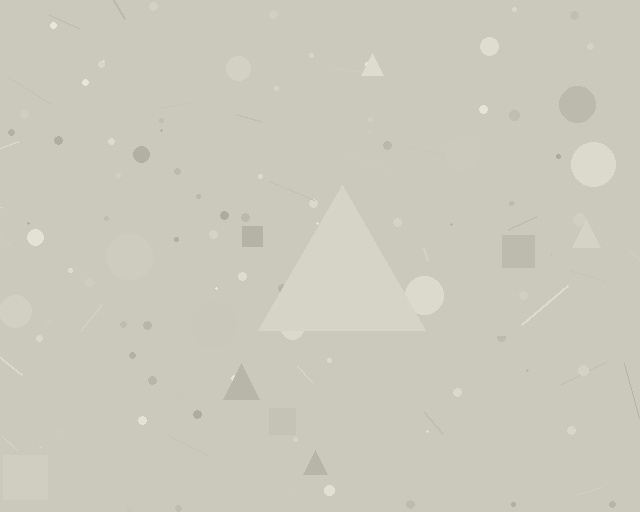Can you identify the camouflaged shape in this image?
The camouflaged shape is a triangle.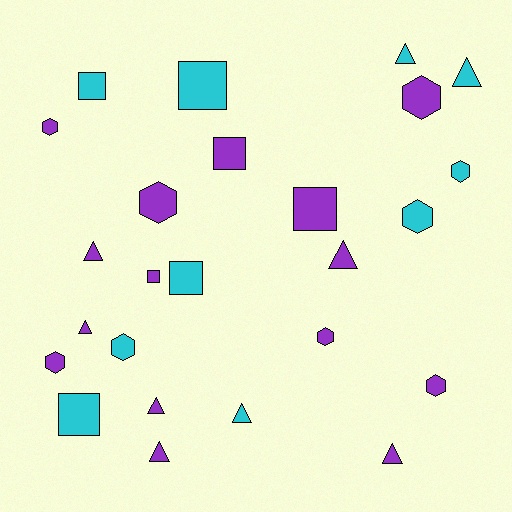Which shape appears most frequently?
Hexagon, with 9 objects.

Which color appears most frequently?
Purple, with 15 objects.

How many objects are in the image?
There are 25 objects.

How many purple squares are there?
There are 3 purple squares.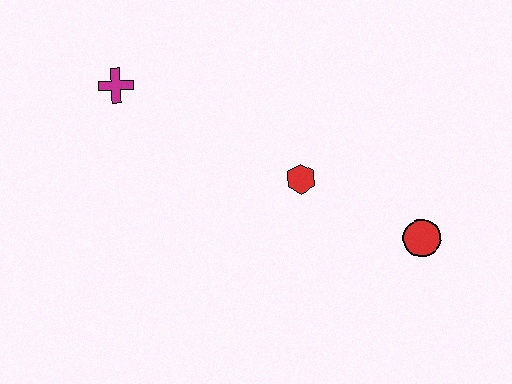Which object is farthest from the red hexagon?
The magenta cross is farthest from the red hexagon.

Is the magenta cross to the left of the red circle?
Yes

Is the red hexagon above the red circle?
Yes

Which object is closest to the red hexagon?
The red circle is closest to the red hexagon.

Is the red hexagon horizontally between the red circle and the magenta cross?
Yes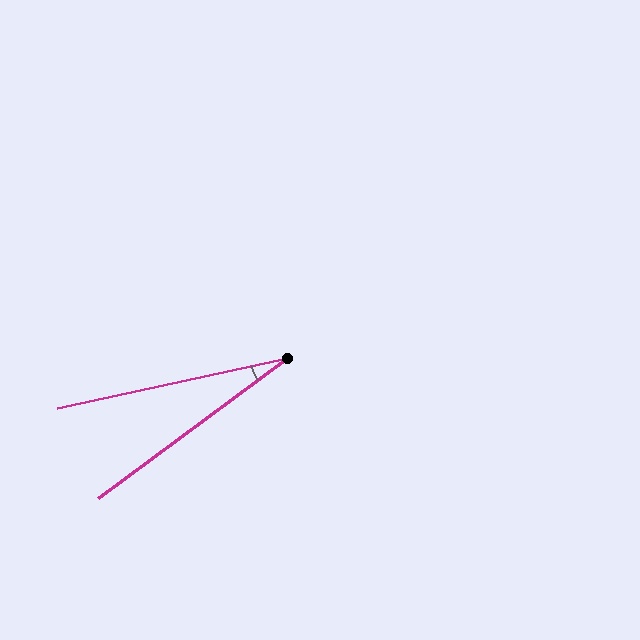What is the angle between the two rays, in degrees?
Approximately 24 degrees.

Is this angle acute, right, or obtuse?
It is acute.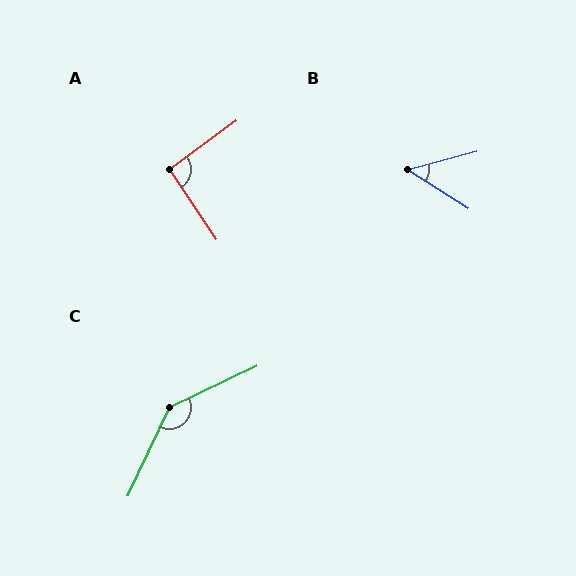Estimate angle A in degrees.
Approximately 93 degrees.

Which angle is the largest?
C, at approximately 140 degrees.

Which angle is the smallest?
B, at approximately 48 degrees.